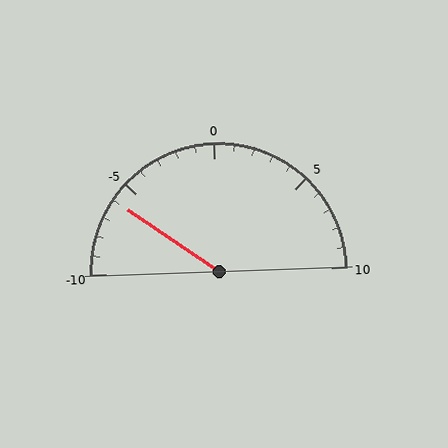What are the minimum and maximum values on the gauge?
The gauge ranges from -10 to 10.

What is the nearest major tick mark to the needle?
The nearest major tick mark is -5.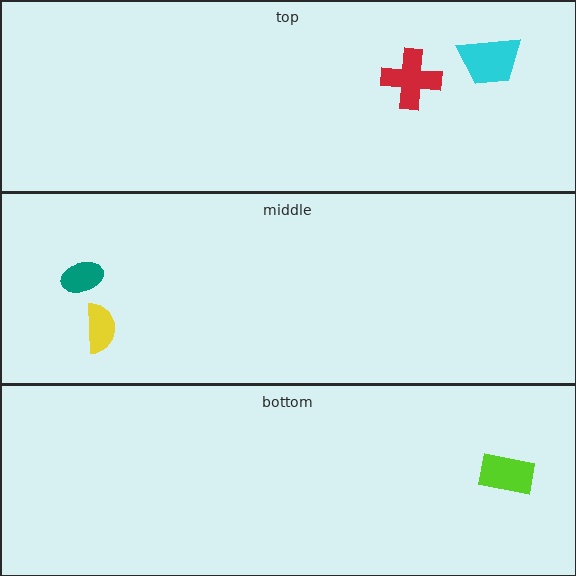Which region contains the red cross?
The top region.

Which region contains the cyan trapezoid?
The top region.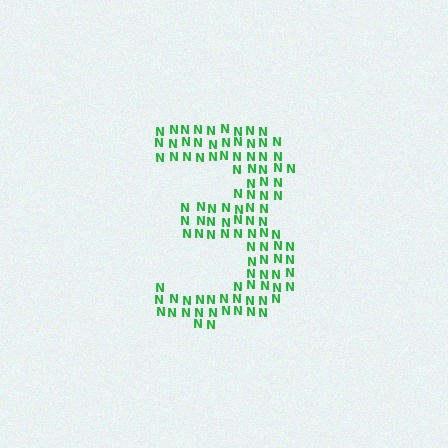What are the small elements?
The small elements are letter N's.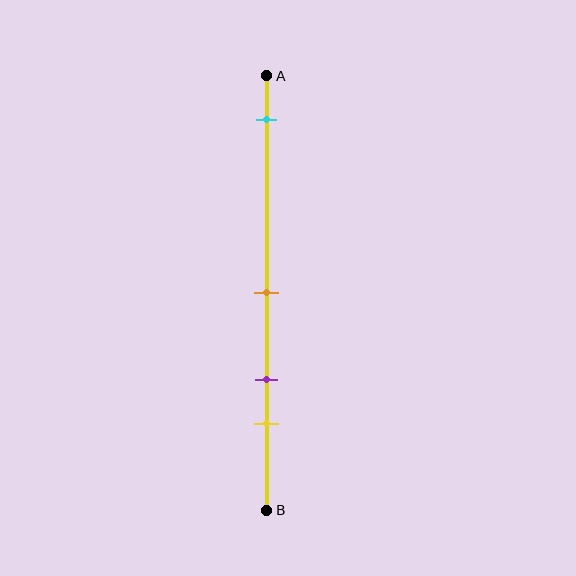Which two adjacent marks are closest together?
The purple and yellow marks are the closest adjacent pair.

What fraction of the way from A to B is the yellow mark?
The yellow mark is approximately 80% (0.8) of the way from A to B.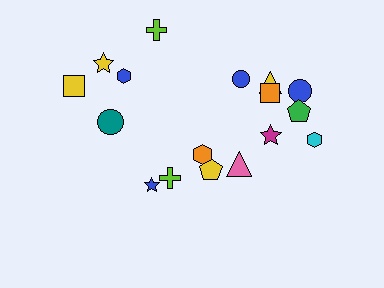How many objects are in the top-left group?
There are 5 objects.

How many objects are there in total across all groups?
There are 17 objects.